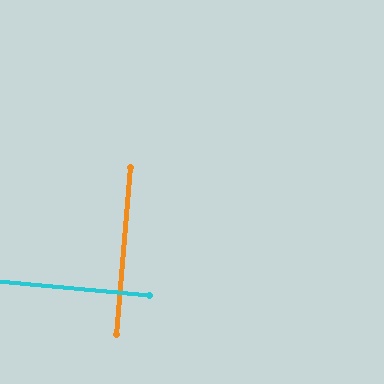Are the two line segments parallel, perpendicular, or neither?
Perpendicular — they meet at approximately 89°.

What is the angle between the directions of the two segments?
Approximately 89 degrees.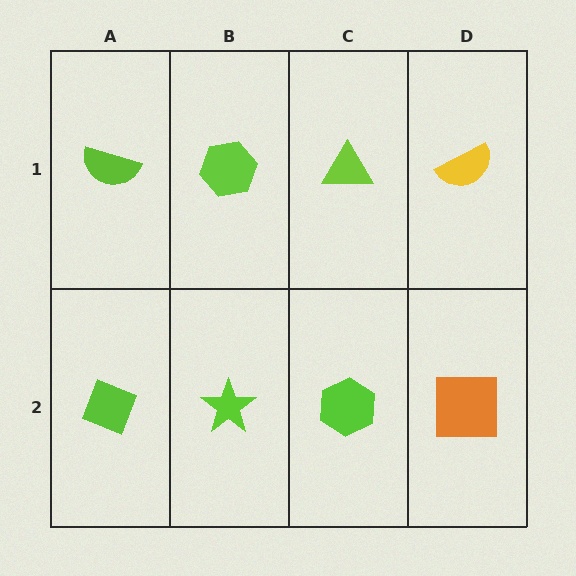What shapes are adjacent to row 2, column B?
A lime hexagon (row 1, column B), a lime diamond (row 2, column A), a lime hexagon (row 2, column C).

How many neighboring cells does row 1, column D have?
2.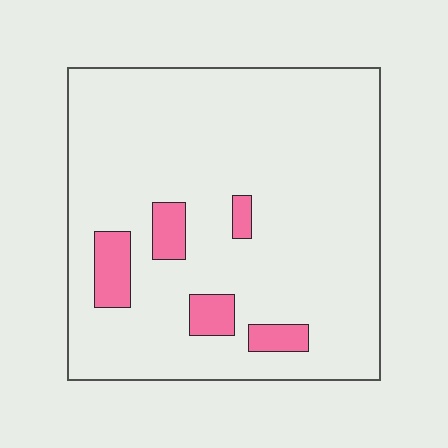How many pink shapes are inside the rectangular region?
5.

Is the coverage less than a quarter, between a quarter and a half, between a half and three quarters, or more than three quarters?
Less than a quarter.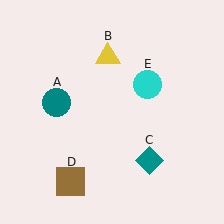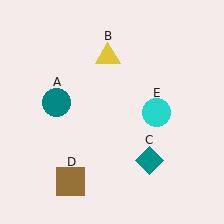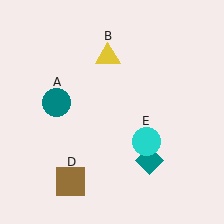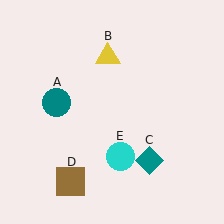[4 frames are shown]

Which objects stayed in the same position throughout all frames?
Teal circle (object A) and yellow triangle (object B) and teal diamond (object C) and brown square (object D) remained stationary.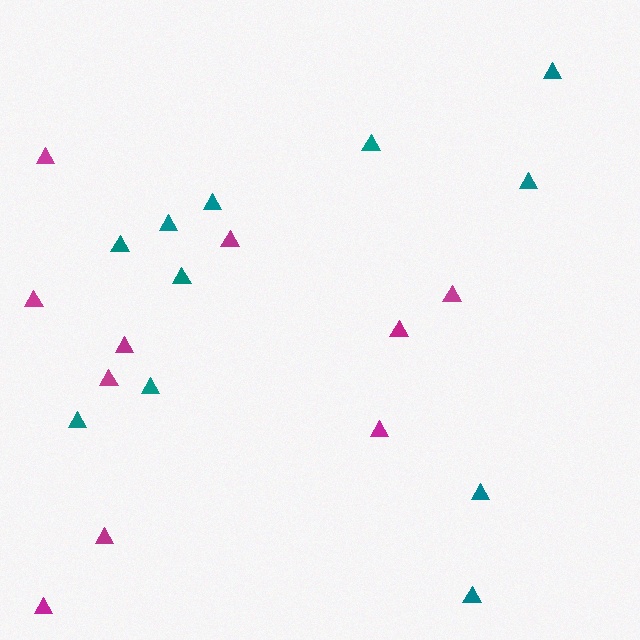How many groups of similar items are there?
There are 2 groups: one group of magenta triangles (10) and one group of teal triangles (11).